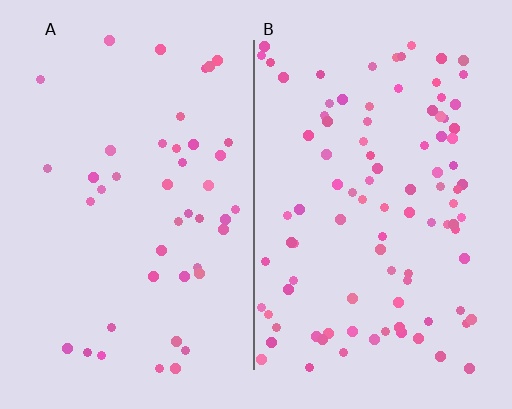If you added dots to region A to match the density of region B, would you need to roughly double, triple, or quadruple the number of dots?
Approximately double.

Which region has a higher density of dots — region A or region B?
B (the right).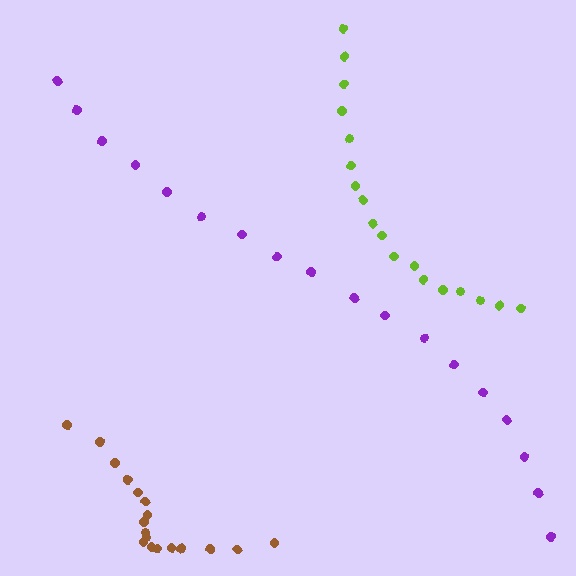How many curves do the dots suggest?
There are 3 distinct paths.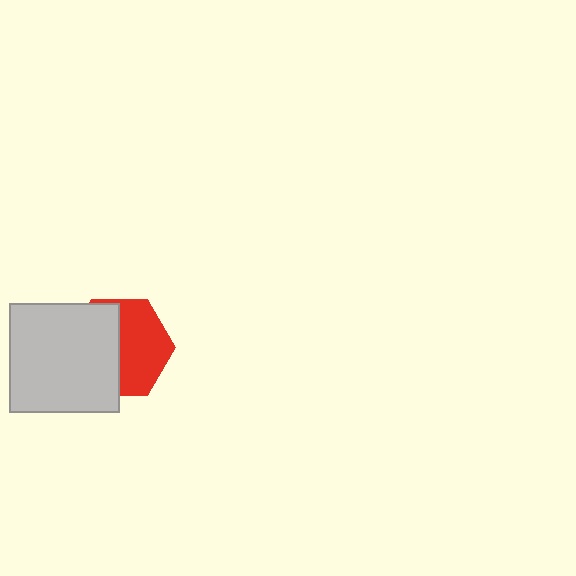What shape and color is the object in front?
The object in front is a light gray square.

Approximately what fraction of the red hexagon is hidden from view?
Roughly 49% of the red hexagon is hidden behind the light gray square.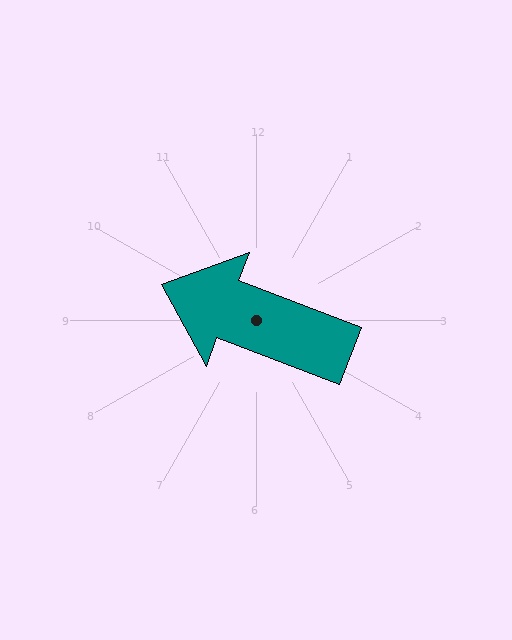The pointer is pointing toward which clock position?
Roughly 10 o'clock.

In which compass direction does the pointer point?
West.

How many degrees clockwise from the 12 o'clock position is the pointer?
Approximately 291 degrees.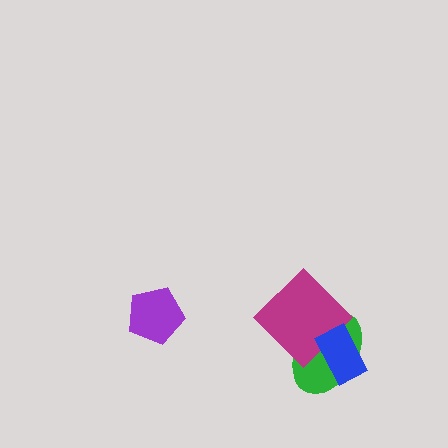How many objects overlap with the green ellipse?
2 objects overlap with the green ellipse.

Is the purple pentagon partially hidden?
No, no other shape covers it.